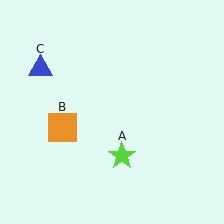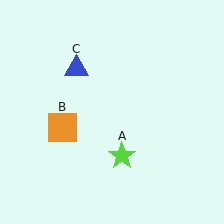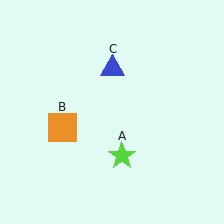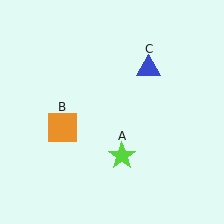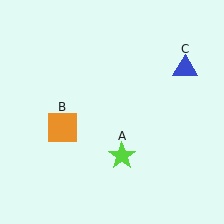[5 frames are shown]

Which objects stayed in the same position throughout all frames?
Lime star (object A) and orange square (object B) remained stationary.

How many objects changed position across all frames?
1 object changed position: blue triangle (object C).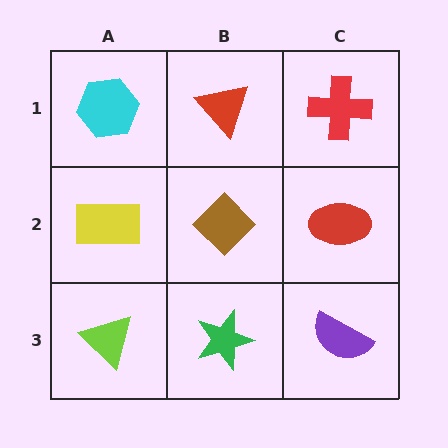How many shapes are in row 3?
3 shapes.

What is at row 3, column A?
A lime triangle.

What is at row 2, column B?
A brown diamond.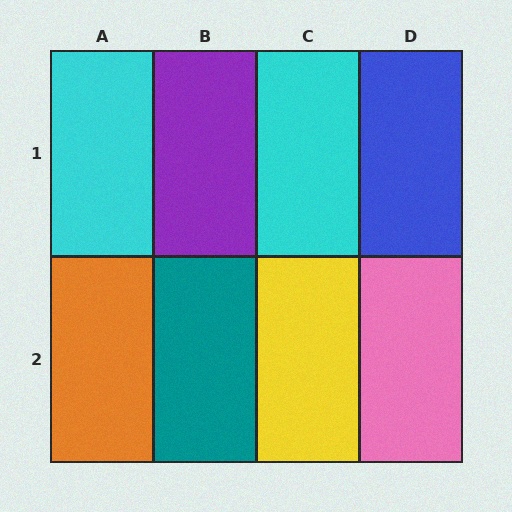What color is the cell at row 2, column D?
Pink.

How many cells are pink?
1 cell is pink.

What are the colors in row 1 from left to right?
Cyan, purple, cyan, blue.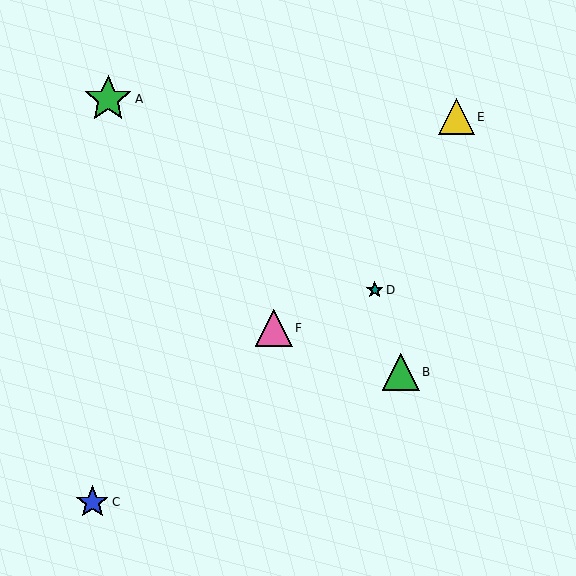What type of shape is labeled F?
Shape F is a pink triangle.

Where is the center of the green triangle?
The center of the green triangle is at (401, 372).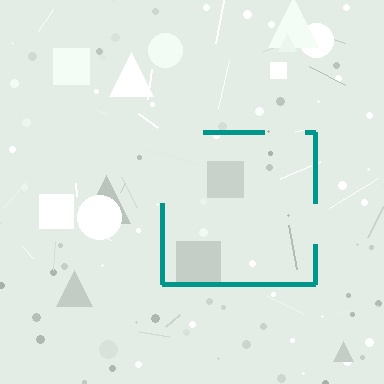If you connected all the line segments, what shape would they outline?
They would outline a square.